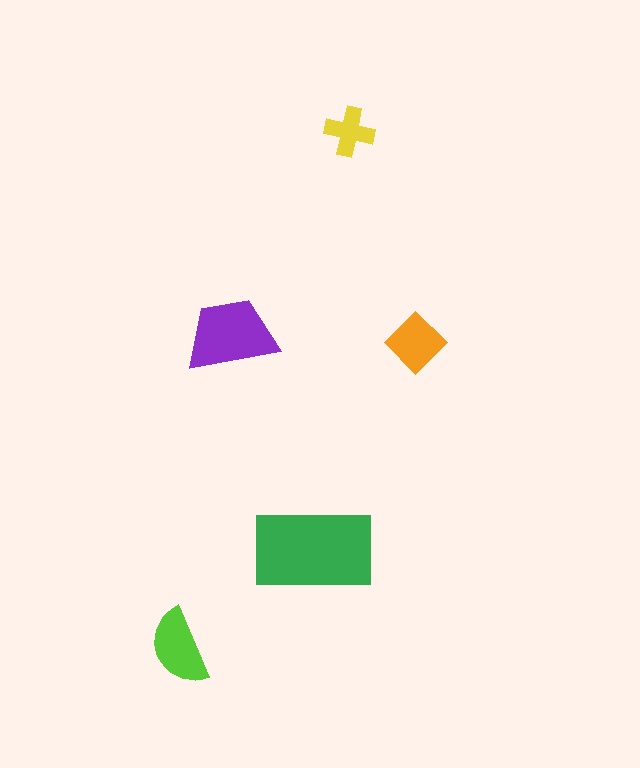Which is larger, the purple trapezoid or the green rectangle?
The green rectangle.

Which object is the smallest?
The yellow cross.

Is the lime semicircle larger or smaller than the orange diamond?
Larger.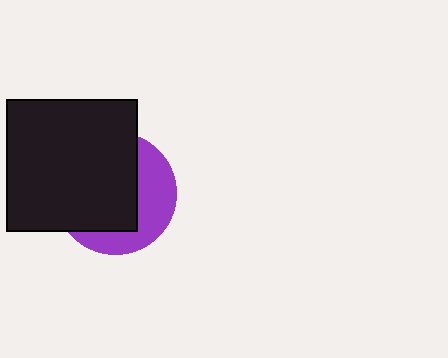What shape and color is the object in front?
The object in front is a black square.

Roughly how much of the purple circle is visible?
A small part of it is visible (roughly 39%).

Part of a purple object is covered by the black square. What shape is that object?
It is a circle.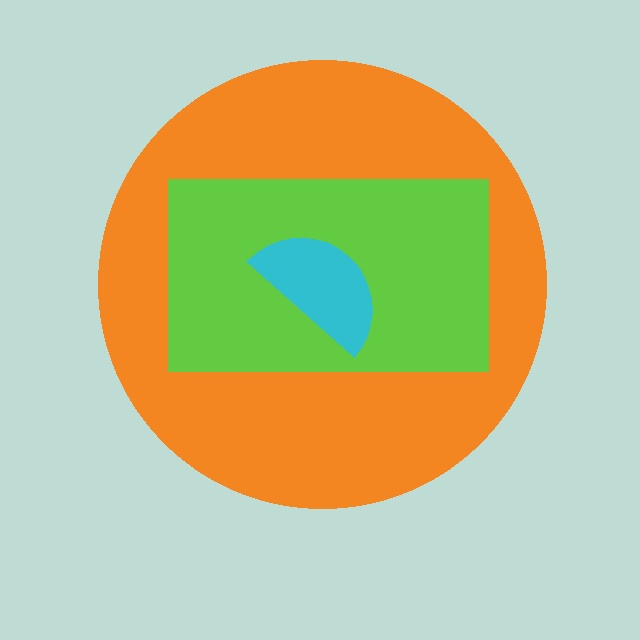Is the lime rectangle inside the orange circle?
Yes.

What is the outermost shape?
The orange circle.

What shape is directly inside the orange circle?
The lime rectangle.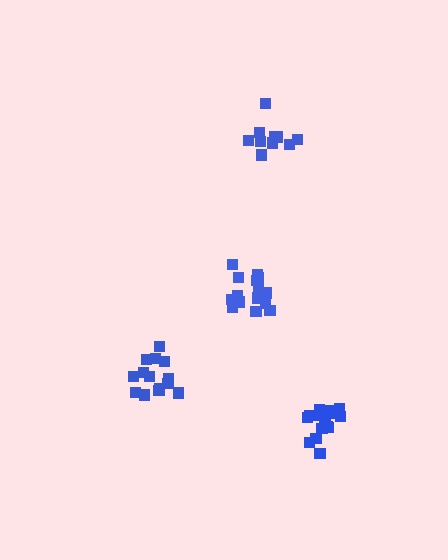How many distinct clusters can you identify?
There are 4 distinct clusters.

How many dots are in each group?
Group 1: 10 dots, Group 2: 14 dots, Group 3: 16 dots, Group 4: 16 dots (56 total).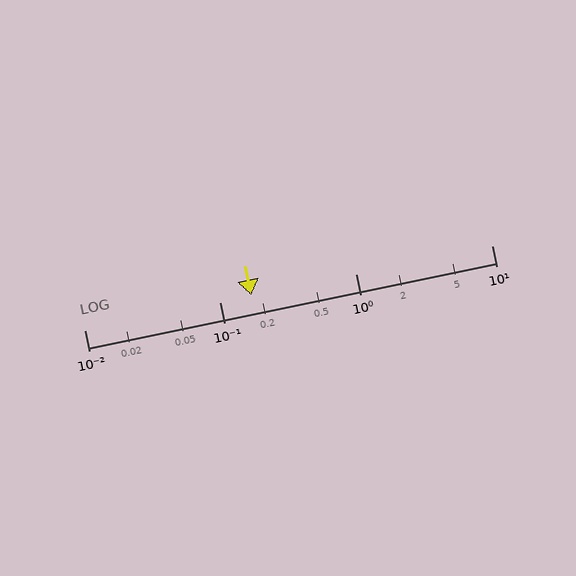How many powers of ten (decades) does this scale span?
The scale spans 3 decades, from 0.01 to 10.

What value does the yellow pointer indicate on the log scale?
The pointer indicates approximately 0.17.